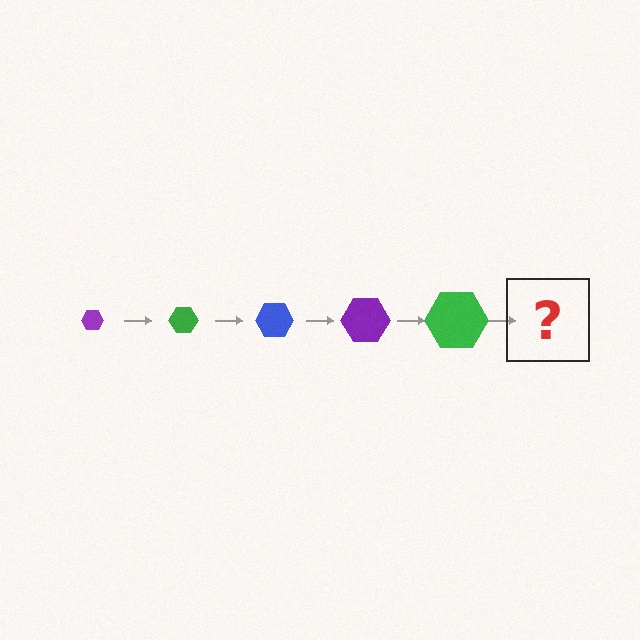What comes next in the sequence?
The next element should be a blue hexagon, larger than the previous one.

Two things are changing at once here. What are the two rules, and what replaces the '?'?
The two rules are that the hexagon grows larger each step and the color cycles through purple, green, and blue. The '?' should be a blue hexagon, larger than the previous one.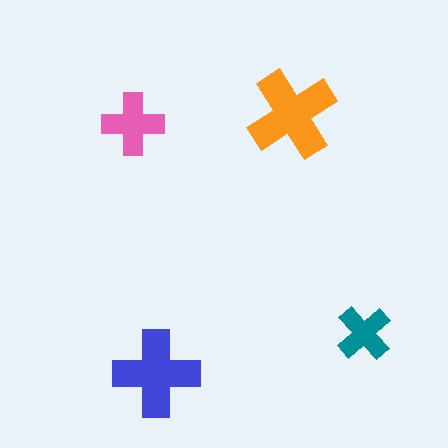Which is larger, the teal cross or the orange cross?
The orange one.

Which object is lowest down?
The blue cross is bottommost.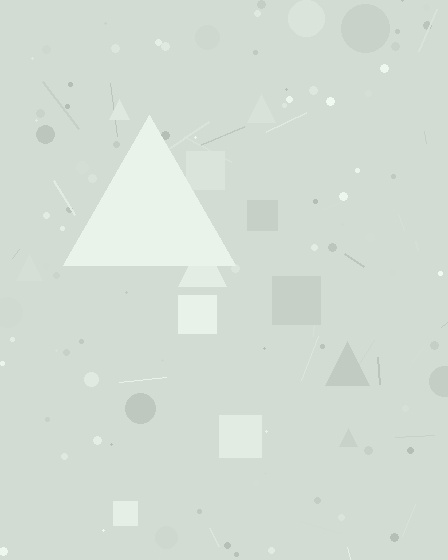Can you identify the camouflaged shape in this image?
The camouflaged shape is a triangle.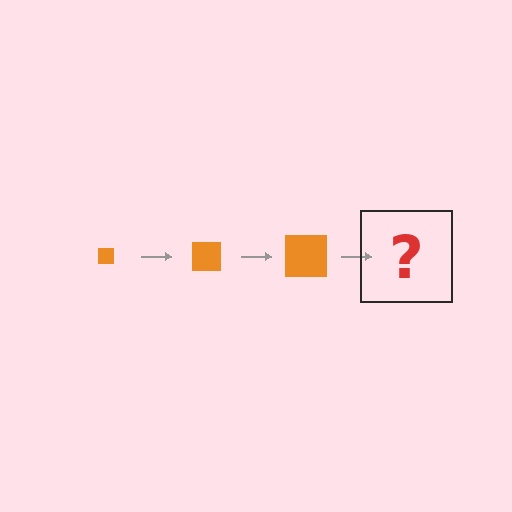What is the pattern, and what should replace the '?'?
The pattern is that the square gets progressively larger each step. The '?' should be an orange square, larger than the previous one.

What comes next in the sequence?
The next element should be an orange square, larger than the previous one.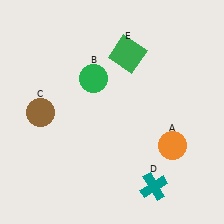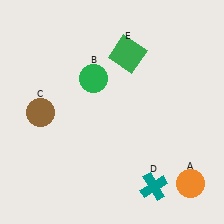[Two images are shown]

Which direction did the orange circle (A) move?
The orange circle (A) moved down.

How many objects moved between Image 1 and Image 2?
1 object moved between the two images.